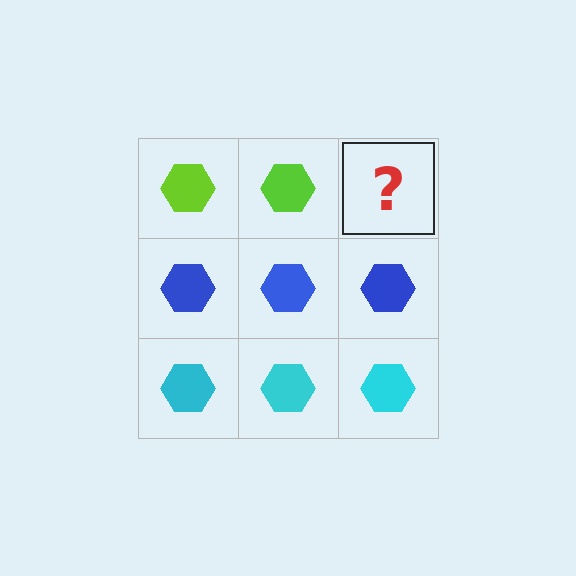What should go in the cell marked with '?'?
The missing cell should contain a lime hexagon.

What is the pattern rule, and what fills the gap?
The rule is that each row has a consistent color. The gap should be filled with a lime hexagon.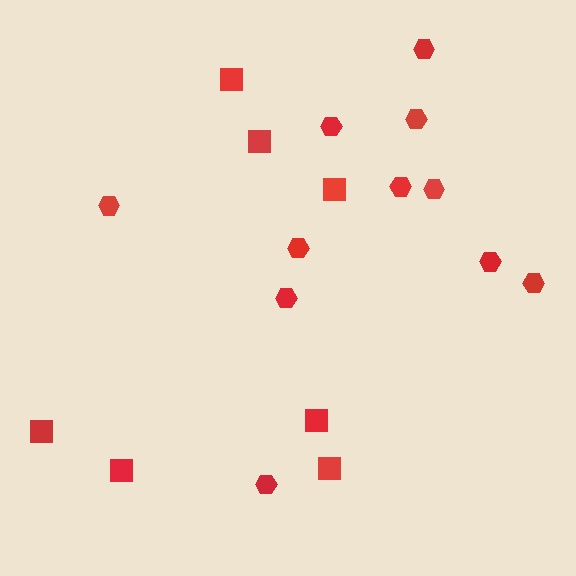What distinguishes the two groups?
There are 2 groups: one group of squares (7) and one group of hexagons (11).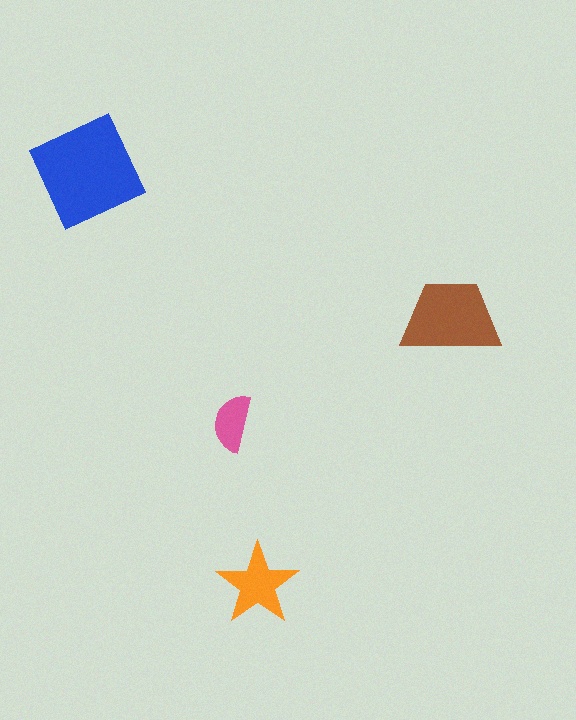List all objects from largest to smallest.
The blue diamond, the brown trapezoid, the orange star, the pink semicircle.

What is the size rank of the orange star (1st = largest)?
3rd.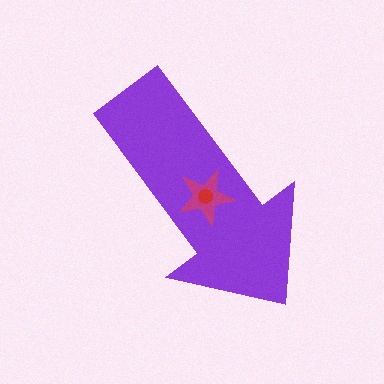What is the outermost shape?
The purple arrow.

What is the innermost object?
The red circle.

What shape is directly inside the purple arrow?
The magenta star.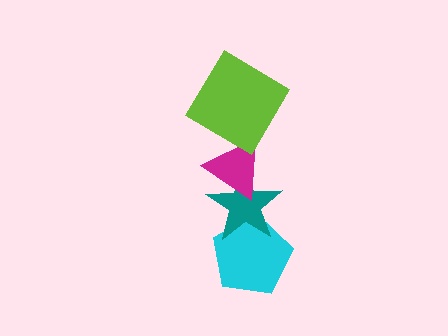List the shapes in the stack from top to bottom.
From top to bottom: the lime diamond, the magenta triangle, the teal star, the cyan pentagon.